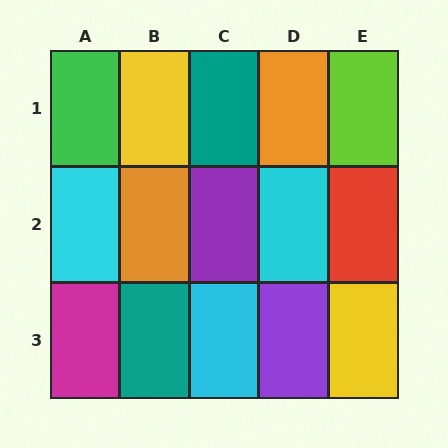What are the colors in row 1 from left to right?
Green, yellow, teal, orange, lime.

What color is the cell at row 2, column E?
Red.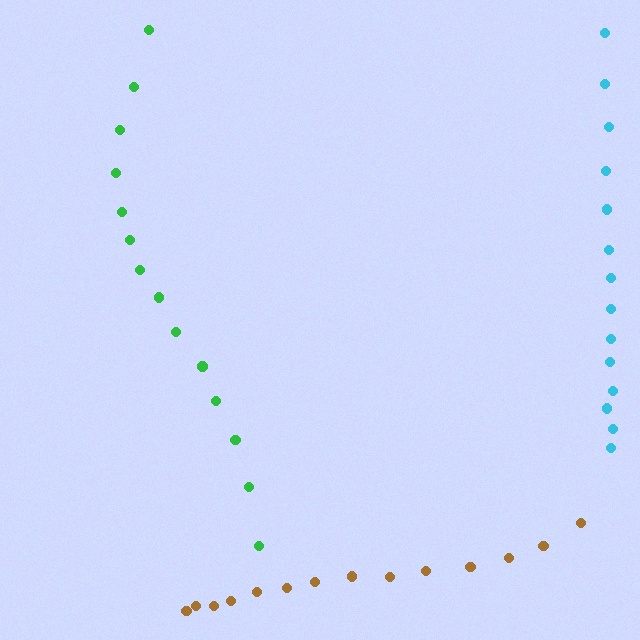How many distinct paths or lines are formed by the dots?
There are 3 distinct paths.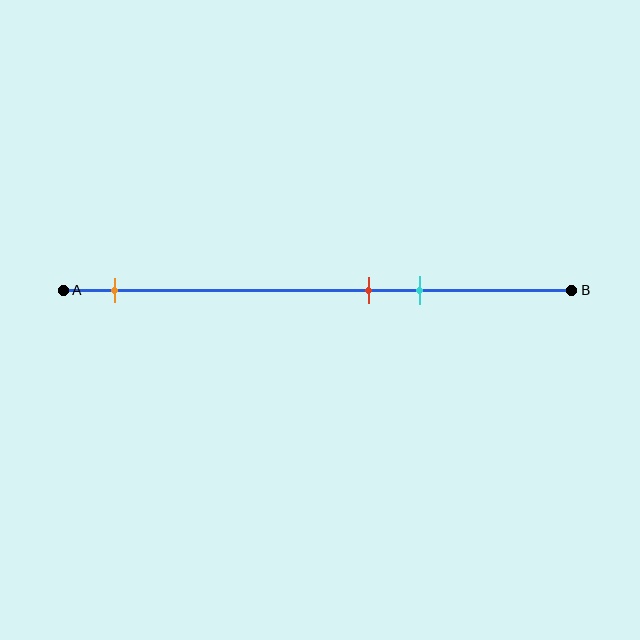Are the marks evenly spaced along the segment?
No, the marks are not evenly spaced.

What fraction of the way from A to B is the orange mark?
The orange mark is approximately 10% (0.1) of the way from A to B.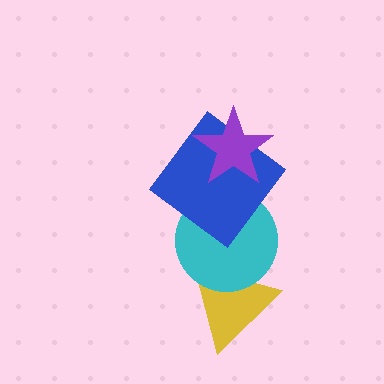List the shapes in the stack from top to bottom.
From top to bottom: the purple star, the blue diamond, the cyan circle, the yellow triangle.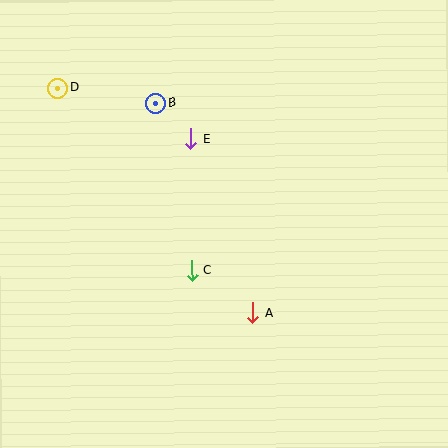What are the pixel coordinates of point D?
Point D is at (57, 88).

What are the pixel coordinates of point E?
Point E is at (191, 139).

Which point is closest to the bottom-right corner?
Point A is closest to the bottom-right corner.